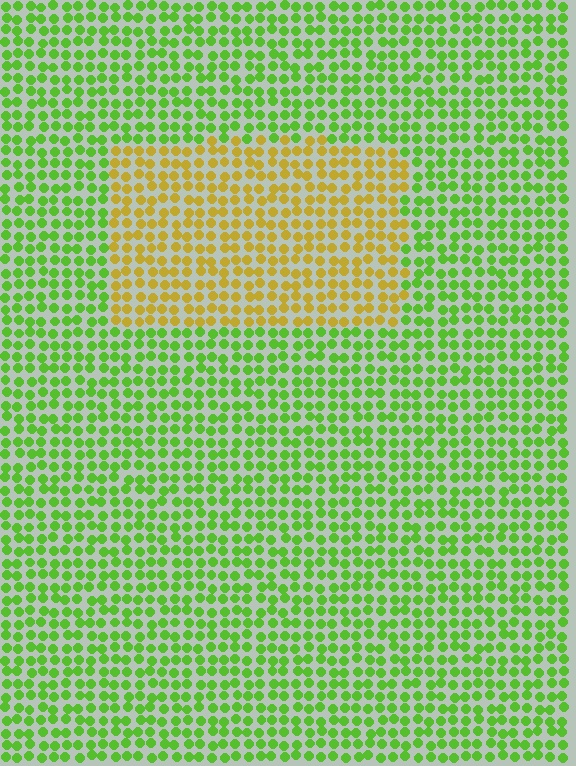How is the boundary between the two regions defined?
The boundary is defined purely by a slight shift in hue (about 52 degrees). Spacing, size, and orientation are identical on both sides.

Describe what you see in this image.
The image is filled with small lime elements in a uniform arrangement. A rectangle-shaped region is visible where the elements are tinted to a slightly different hue, forming a subtle color boundary.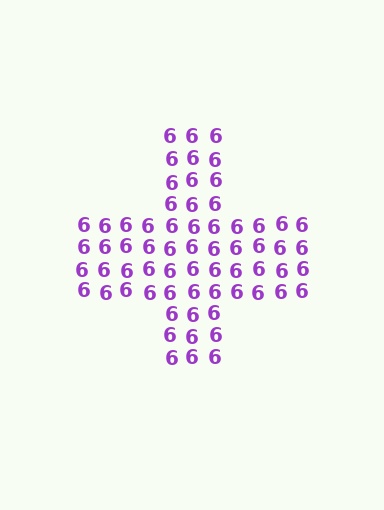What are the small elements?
The small elements are digit 6's.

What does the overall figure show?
The overall figure shows a cross.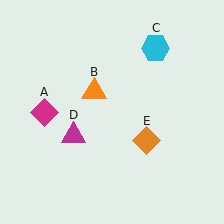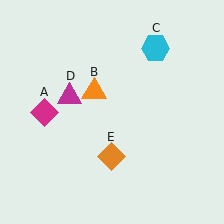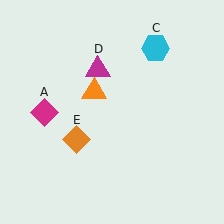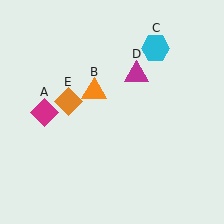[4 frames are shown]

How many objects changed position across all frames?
2 objects changed position: magenta triangle (object D), orange diamond (object E).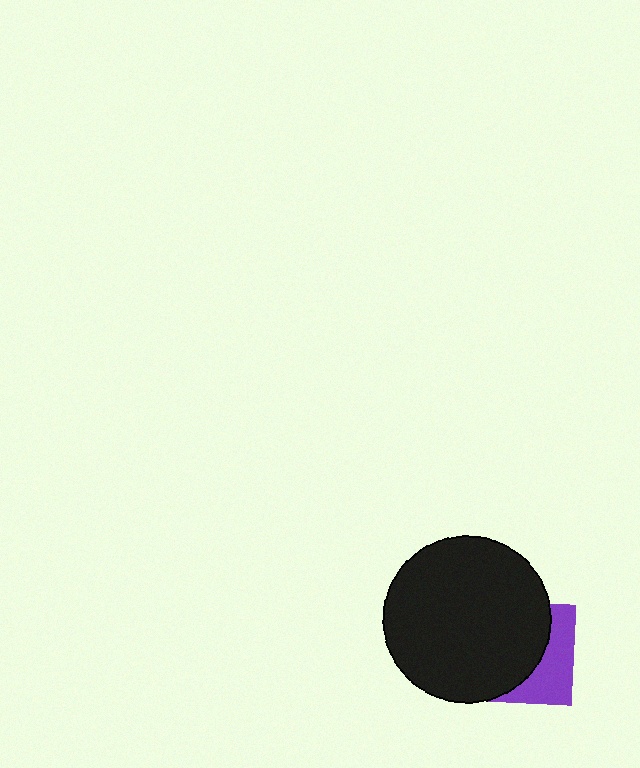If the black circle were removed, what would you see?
You would see the complete purple square.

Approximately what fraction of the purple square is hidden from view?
Roughly 63% of the purple square is hidden behind the black circle.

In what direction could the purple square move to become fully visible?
The purple square could move right. That would shift it out from behind the black circle entirely.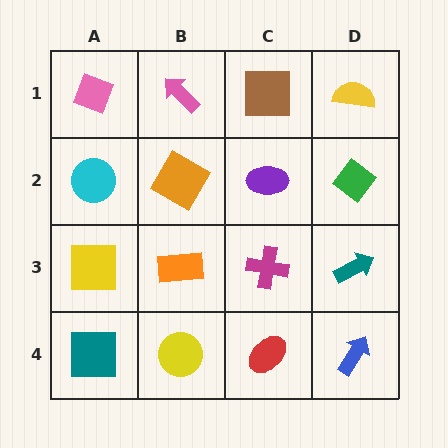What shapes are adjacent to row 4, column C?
A magenta cross (row 3, column C), a yellow circle (row 4, column B), a blue arrow (row 4, column D).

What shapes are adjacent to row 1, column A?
A cyan circle (row 2, column A), a pink arrow (row 1, column B).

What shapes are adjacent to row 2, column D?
A yellow semicircle (row 1, column D), a teal arrow (row 3, column D), a purple ellipse (row 2, column C).